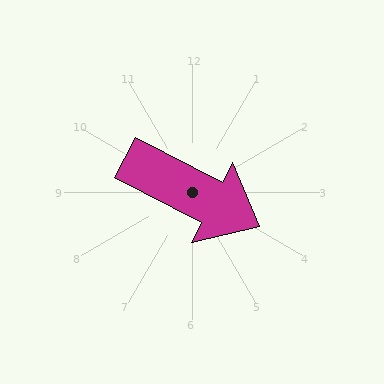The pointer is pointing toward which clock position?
Roughly 4 o'clock.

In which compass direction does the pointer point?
Southeast.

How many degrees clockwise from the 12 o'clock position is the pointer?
Approximately 117 degrees.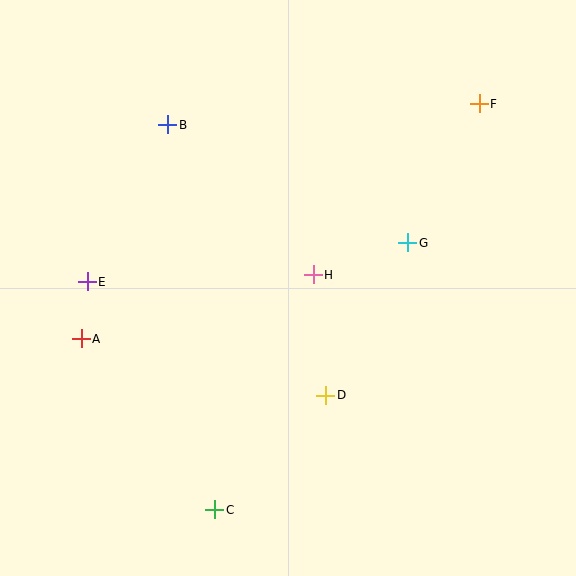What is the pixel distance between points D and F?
The distance between D and F is 329 pixels.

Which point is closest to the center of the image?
Point H at (313, 275) is closest to the center.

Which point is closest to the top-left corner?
Point B is closest to the top-left corner.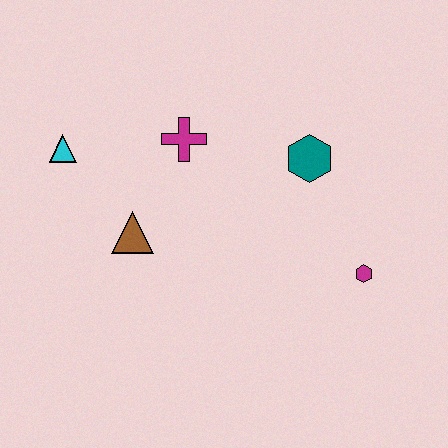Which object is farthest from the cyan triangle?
The magenta hexagon is farthest from the cyan triangle.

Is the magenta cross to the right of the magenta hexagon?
No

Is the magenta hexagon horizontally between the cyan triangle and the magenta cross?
No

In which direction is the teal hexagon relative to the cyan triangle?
The teal hexagon is to the right of the cyan triangle.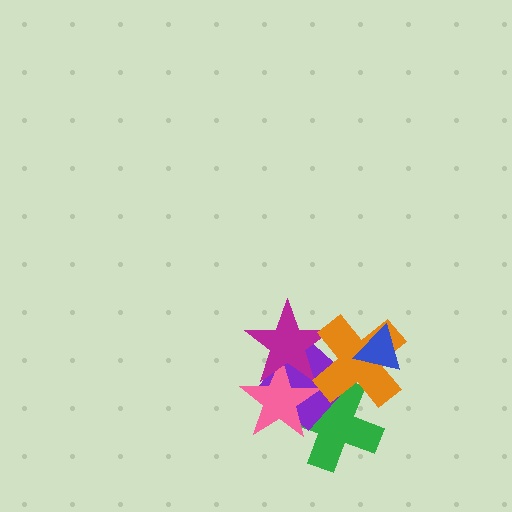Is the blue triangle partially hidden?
No, no other shape covers it.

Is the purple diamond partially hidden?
Yes, it is partially covered by another shape.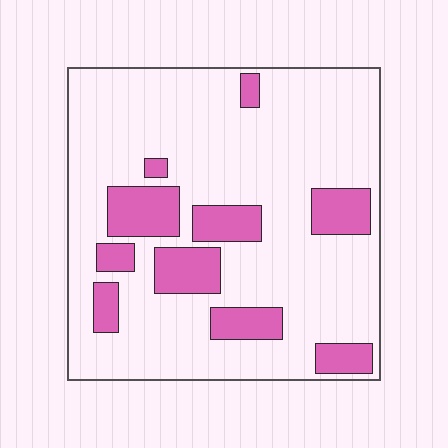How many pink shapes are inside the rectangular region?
10.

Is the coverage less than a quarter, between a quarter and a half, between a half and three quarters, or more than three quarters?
Less than a quarter.